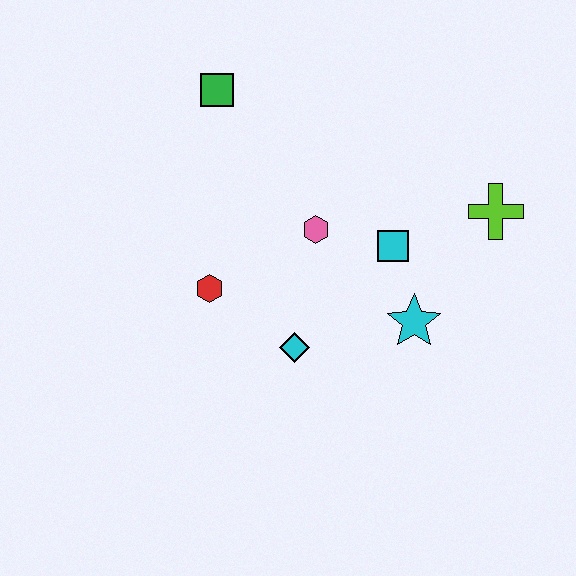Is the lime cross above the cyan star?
Yes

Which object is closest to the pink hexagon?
The cyan square is closest to the pink hexagon.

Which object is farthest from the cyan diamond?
The green square is farthest from the cyan diamond.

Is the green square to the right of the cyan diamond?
No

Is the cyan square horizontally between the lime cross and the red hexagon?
Yes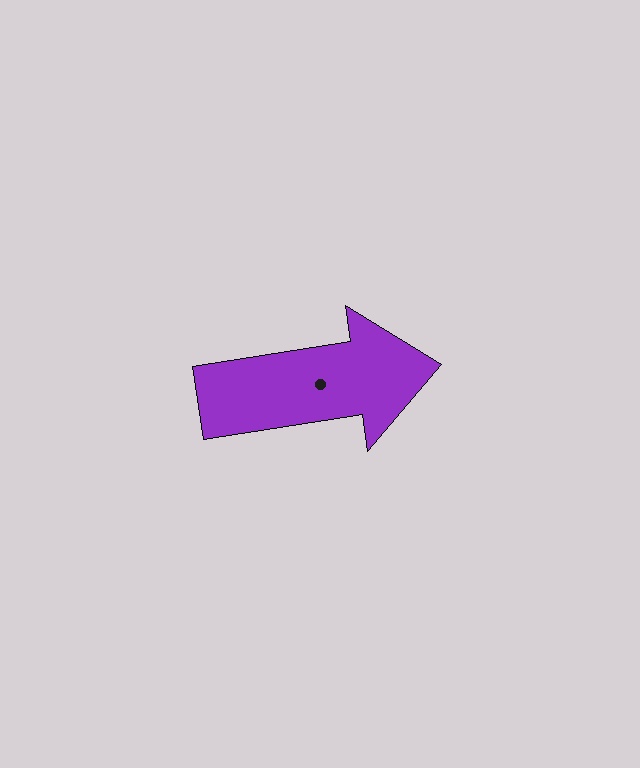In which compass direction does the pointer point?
East.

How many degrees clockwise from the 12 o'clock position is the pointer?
Approximately 81 degrees.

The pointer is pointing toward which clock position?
Roughly 3 o'clock.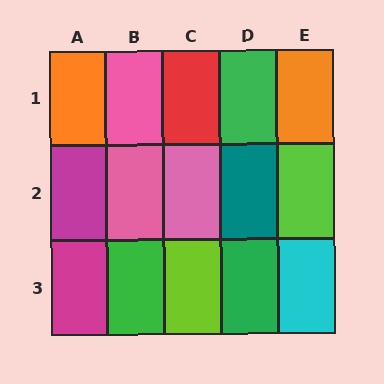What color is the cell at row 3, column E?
Cyan.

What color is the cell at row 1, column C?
Red.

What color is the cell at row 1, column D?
Green.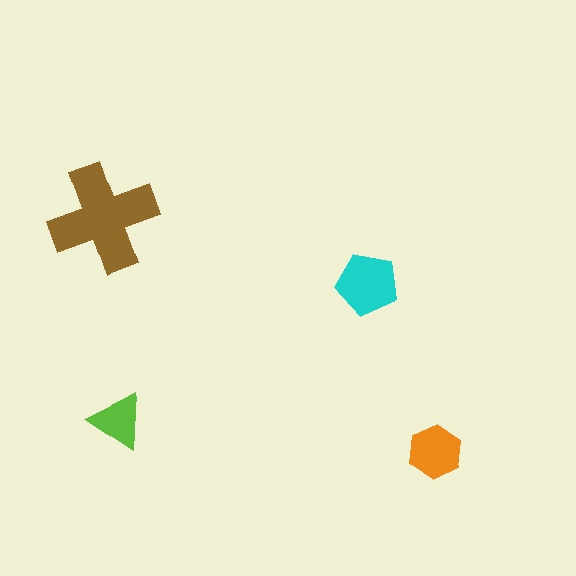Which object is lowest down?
The orange hexagon is bottommost.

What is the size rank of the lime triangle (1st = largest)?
4th.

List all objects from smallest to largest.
The lime triangle, the orange hexagon, the cyan pentagon, the brown cross.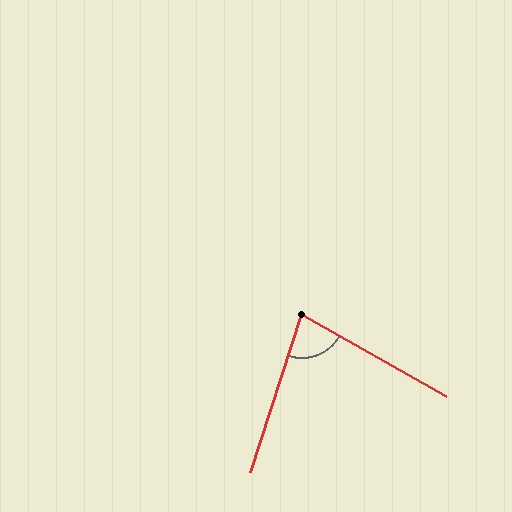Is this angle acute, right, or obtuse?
It is acute.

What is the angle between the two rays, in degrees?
Approximately 78 degrees.